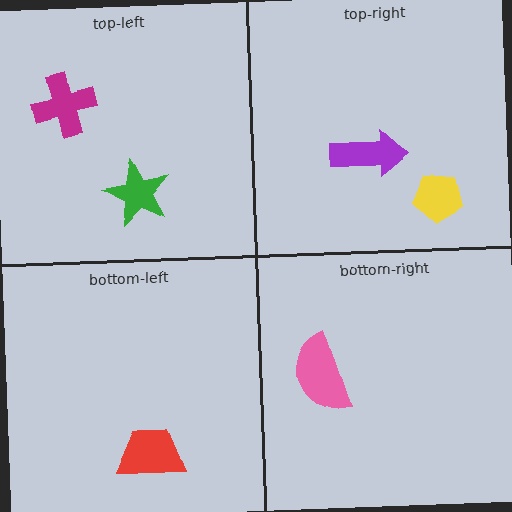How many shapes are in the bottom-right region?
1.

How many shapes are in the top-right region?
2.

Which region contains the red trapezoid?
The bottom-left region.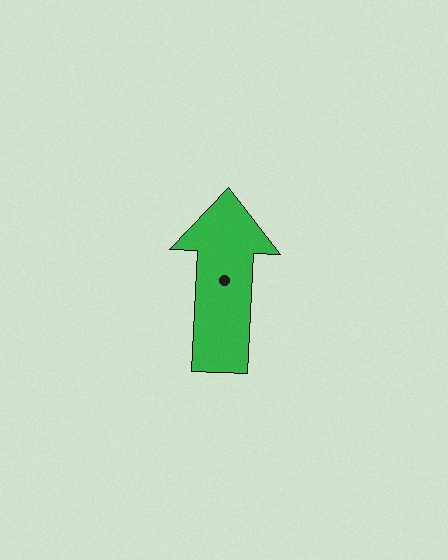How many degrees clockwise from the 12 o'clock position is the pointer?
Approximately 3 degrees.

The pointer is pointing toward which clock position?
Roughly 12 o'clock.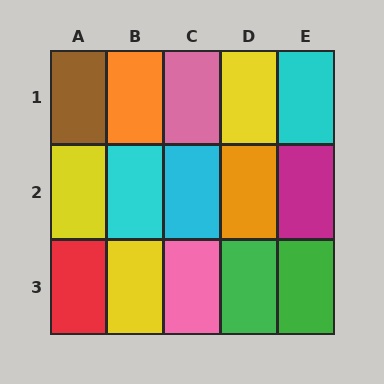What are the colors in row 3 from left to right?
Red, yellow, pink, green, green.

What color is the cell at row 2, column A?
Yellow.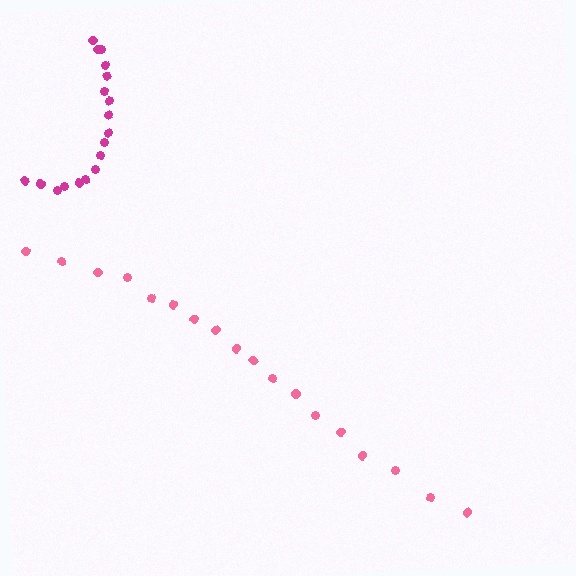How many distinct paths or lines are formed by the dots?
There are 2 distinct paths.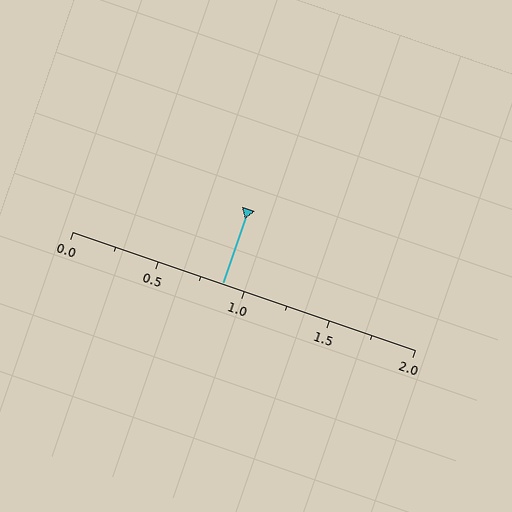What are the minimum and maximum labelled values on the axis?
The axis runs from 0.0 to 2.0.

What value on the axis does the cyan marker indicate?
The marker indicates approximately 0.88.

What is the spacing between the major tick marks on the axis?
The major ticks are spaced 0.5 apart.